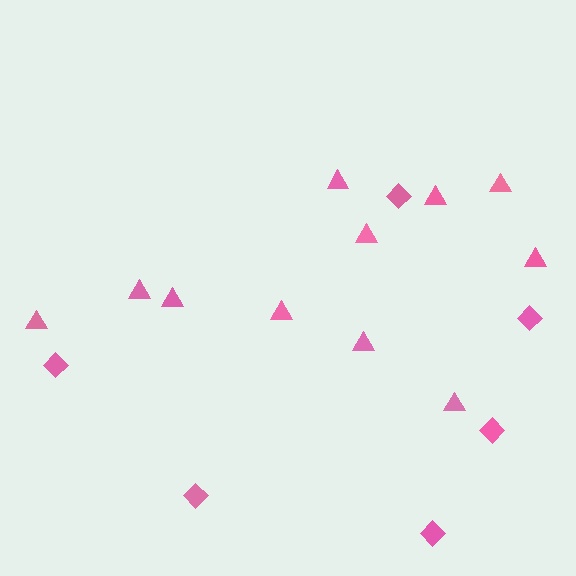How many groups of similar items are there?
There are 2 groups: one group of triangles (11) and one group of diamonds (6).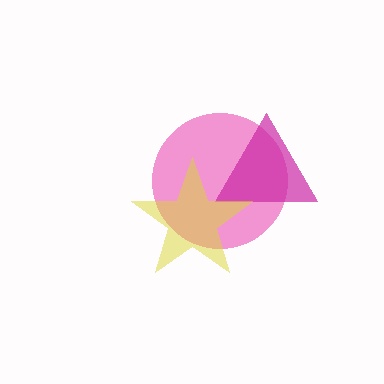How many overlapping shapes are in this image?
There are 3 overlapping shapes in the image.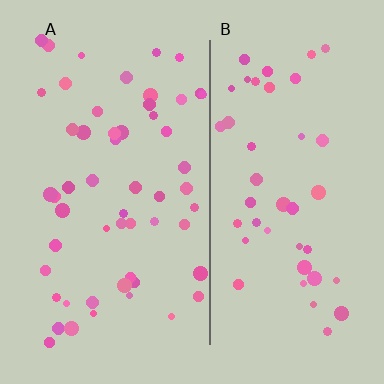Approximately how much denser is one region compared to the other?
Approximately 1.3× — region A over region B.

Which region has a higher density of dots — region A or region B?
A (the left).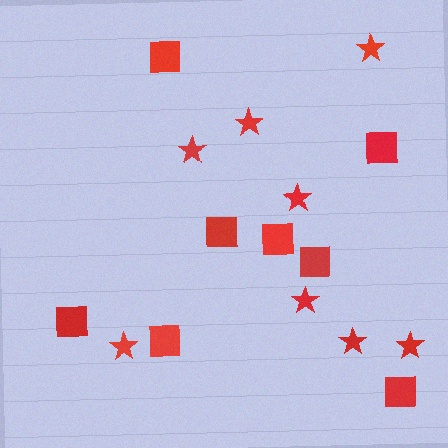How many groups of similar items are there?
There are 2 groups: one group of squares (8) and one group of stars (8).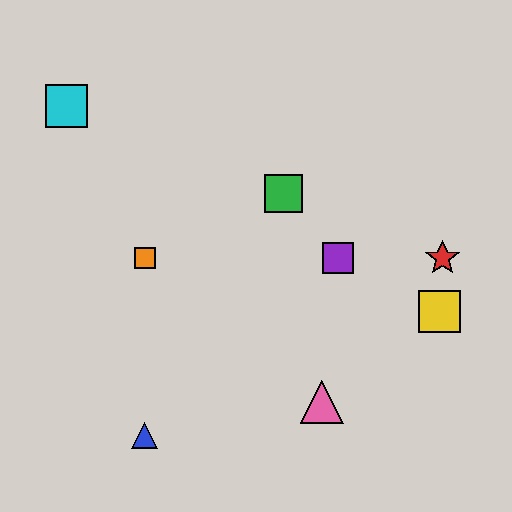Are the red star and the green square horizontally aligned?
No, the red star is at y≈258 and the green square is at y≈194.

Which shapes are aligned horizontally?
The red star, the purple square, the orange square are aligned horizontally.